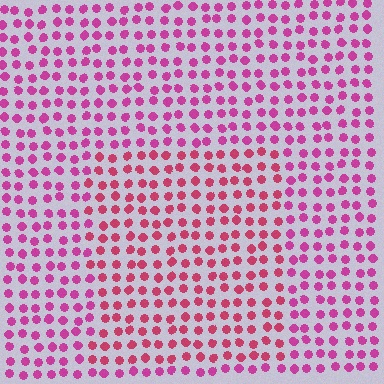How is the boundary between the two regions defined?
The boundary is defined purely by a slight shift in hue (about 23 degrees). Spacing, size, and orientation are identical on both sides.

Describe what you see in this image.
The image is filled with small magenta elements in a uniform arrangement. A rectangle-shaped region is visible where the elements are tinted to a slightly different hue, forming a subtle color boundary.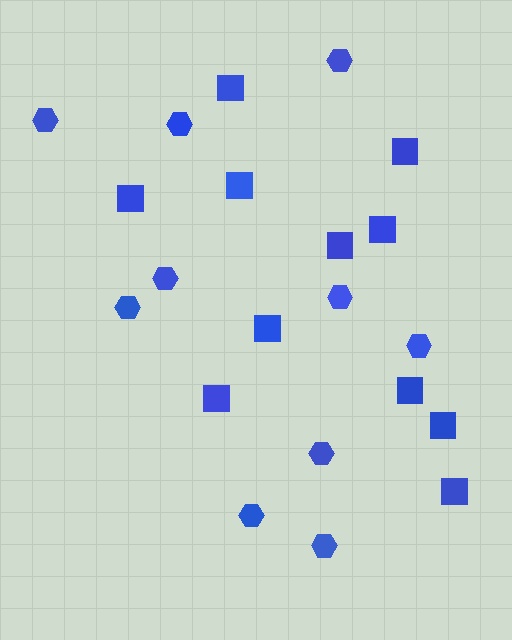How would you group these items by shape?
There are 2 groups: one group of hexagons (10) and one group of squares (11).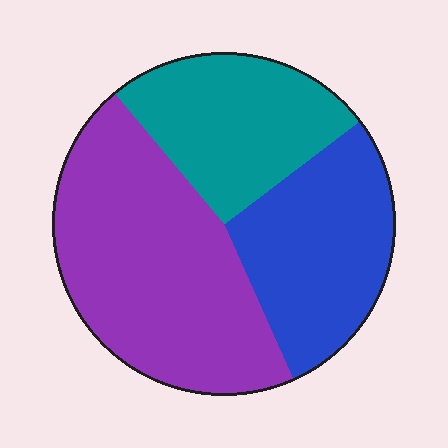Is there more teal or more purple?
Purple.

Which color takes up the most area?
Purple, at roughly 45%.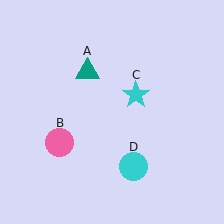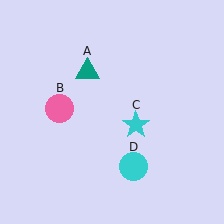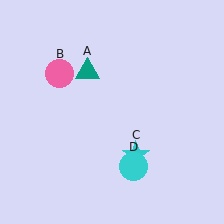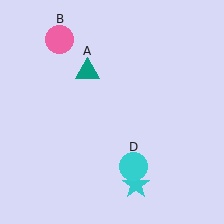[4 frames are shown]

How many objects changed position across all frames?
2 objects changed position: pink circle (object B), cyan star (object C).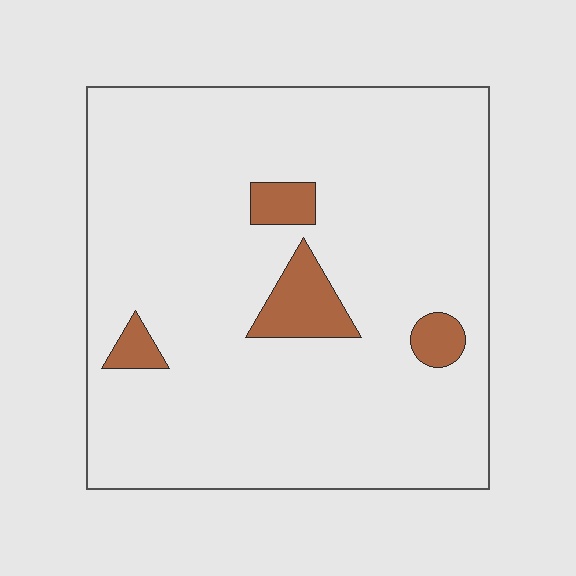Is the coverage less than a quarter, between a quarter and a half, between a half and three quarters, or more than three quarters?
Less than a quarter.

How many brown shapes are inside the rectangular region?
4.